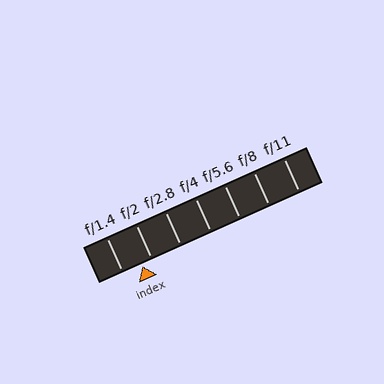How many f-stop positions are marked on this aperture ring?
There are 7 f-stop positions marked.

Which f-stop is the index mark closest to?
The index mark is closest to f/2.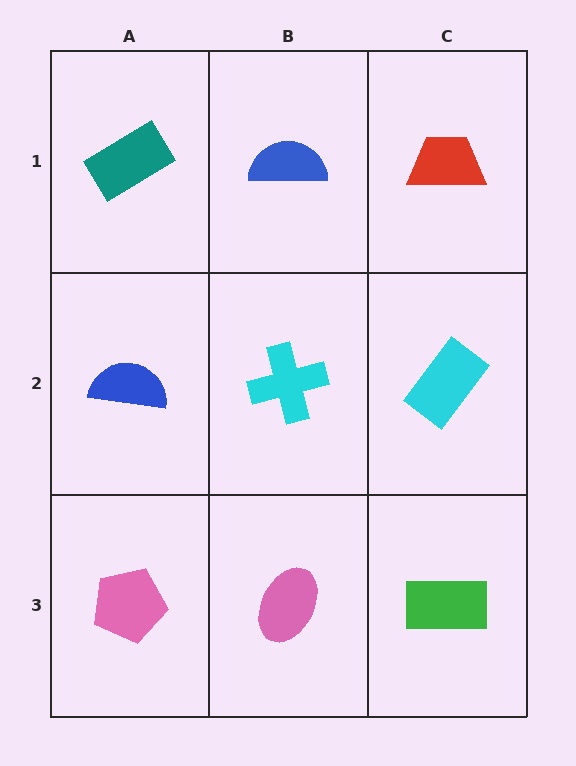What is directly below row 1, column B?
A cyan cross.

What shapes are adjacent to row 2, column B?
A blue semicircle (row 1, column B), a pink ellipse (row 3, column B), a blue semicircle (row 2, column A), a cyan rectangle (row 2, column C).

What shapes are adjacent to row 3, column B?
A cyan cross (row 2, column B), a pink pentagon (row 3, column A), a green rectangle (row 3, column C).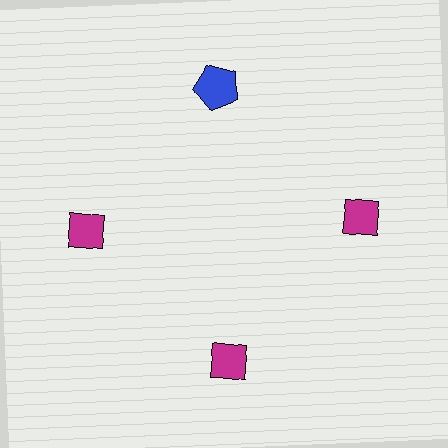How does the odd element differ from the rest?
It differs in both color (blue instead of magenta) and shape (pentagon instead of diamond).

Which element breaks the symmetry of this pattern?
The blue pentagon at roughly the 12 o'clock position breaks the symmetry. All other shapes are magenta diamonds.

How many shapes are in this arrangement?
There are 4 shapes arranged in a ring pattern.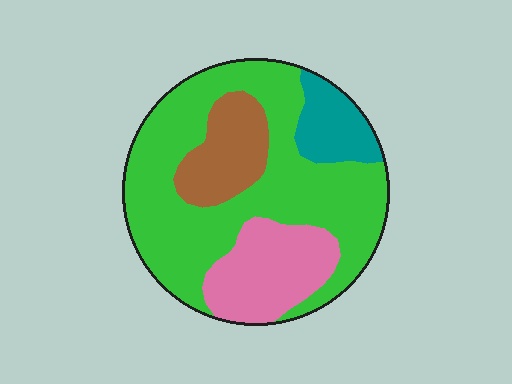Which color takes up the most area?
Green, at roughly 60%.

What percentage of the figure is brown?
Brown covers roughly 15% of the figure.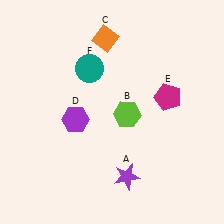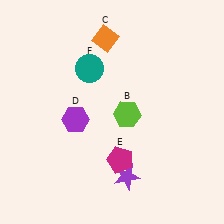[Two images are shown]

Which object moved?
The magenta pentagon (E) moved down.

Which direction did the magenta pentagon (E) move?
The magenta pentagon (E) moved down.